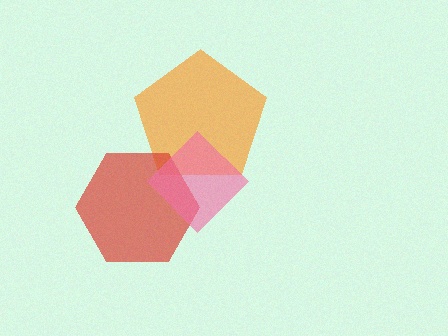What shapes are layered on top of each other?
The layered shapes are: an orange pentagon, a red hexagon, a pink diamond.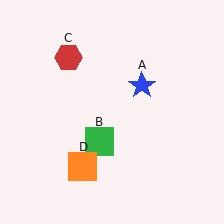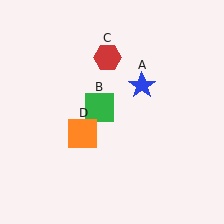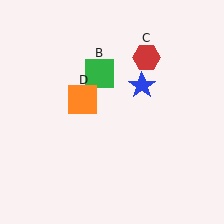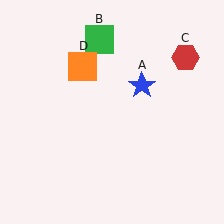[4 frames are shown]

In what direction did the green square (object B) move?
The green square (object B) moved up.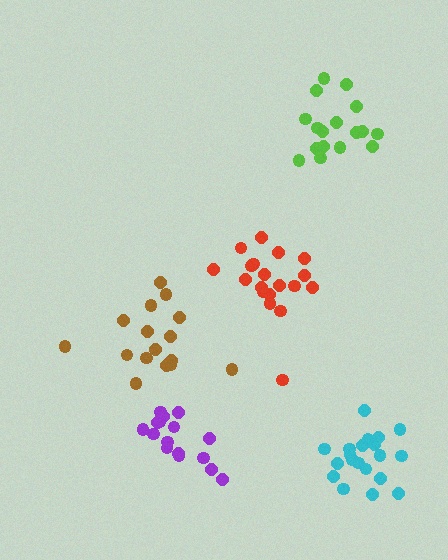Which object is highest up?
The lime cluster is topmost.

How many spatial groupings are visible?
There are 5 spatial groupings.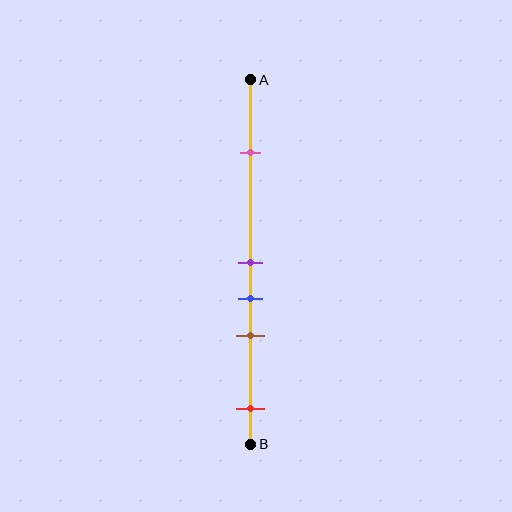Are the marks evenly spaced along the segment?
No, the marks are not evenly spaced.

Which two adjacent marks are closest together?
The purple and blue marks are the closest adjacent pair.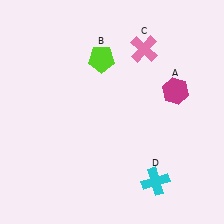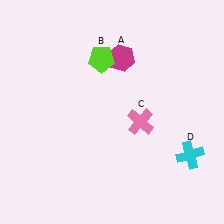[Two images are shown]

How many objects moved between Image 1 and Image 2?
3 objects moved between the two images.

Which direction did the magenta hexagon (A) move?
The magenta hexagon (A) moved left.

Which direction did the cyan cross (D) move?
The cyan cross (D) moved right.